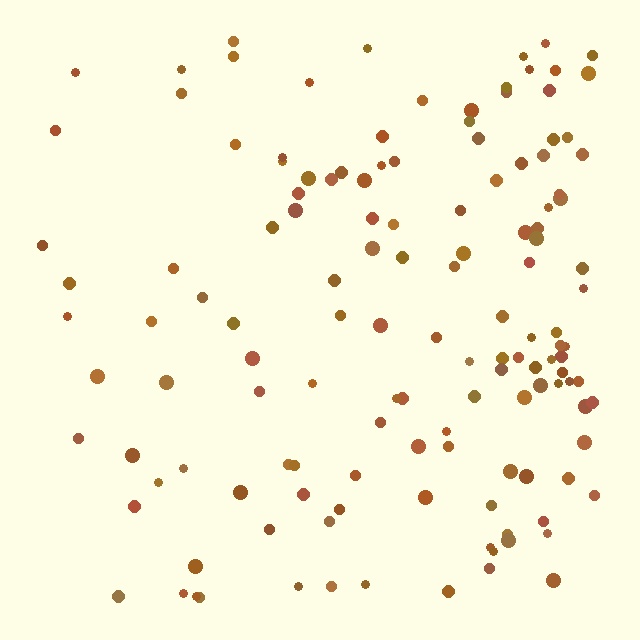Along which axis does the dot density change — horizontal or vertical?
Horizontal.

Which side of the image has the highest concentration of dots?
The right.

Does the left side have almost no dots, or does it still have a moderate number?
Still a moderate number, just noticeably fewer than the right.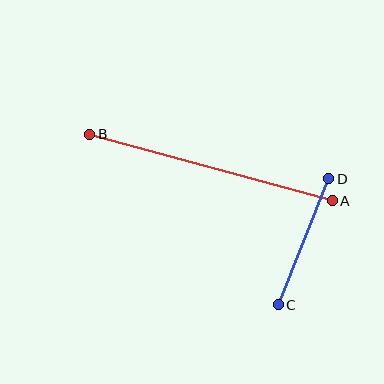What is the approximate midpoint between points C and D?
The midpoint is at approximately (304, 242) pixels.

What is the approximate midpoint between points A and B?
The midpoint is at approximately (211, 168) pixels.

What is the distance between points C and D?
The distance is approximately 136 pixels.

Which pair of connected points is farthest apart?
Points A and B are farthest apart.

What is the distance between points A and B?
The distance is approximately 251 pixels.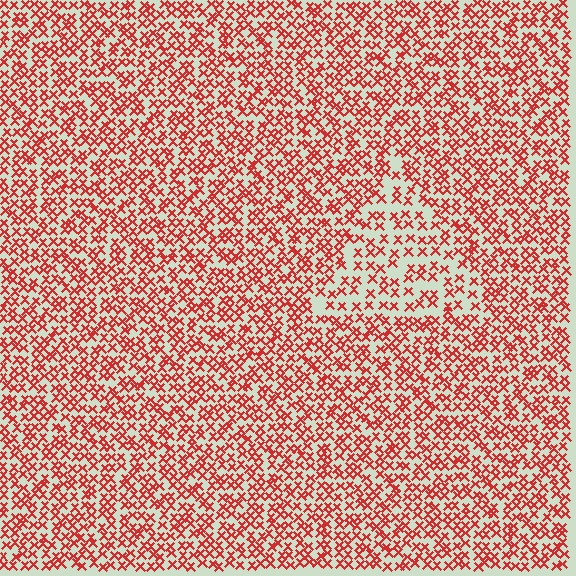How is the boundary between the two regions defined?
The boundary is defined by a change in element density (approximately 1.7x ratio). All elements are the same color, size, and shape.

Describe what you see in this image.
The image contains small red elements arranged at two different densities. A triangle-shaped region is visible where the elements are less densely packed than the surrounding area.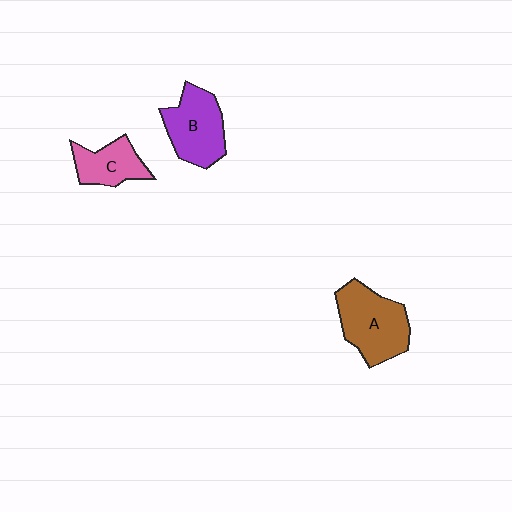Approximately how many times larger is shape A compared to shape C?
Approximately 1.6 times.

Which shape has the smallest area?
Shape C (pink).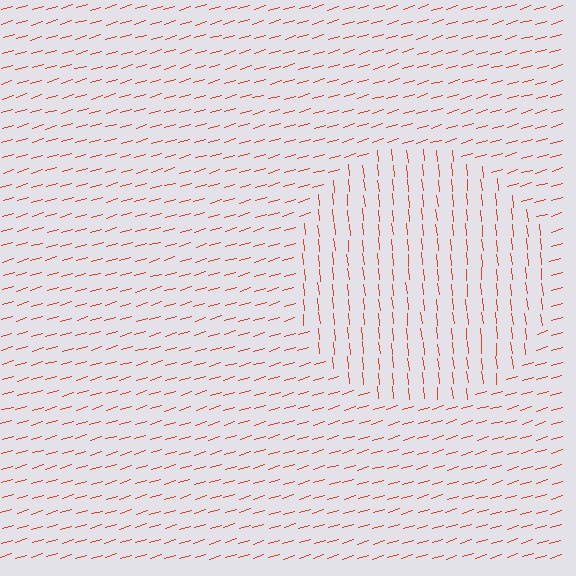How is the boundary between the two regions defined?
The boundary is defined purely by a change in line orientation (approximately 79 degrees difference). All lines are the same color and thickness.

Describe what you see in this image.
The image is filled with small red line segments. A circle region in the image has lines oriented differently from the surrounding lines, creating a visible texture boundary.